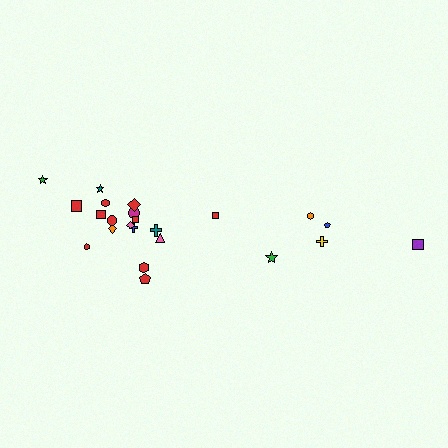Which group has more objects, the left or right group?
The left group.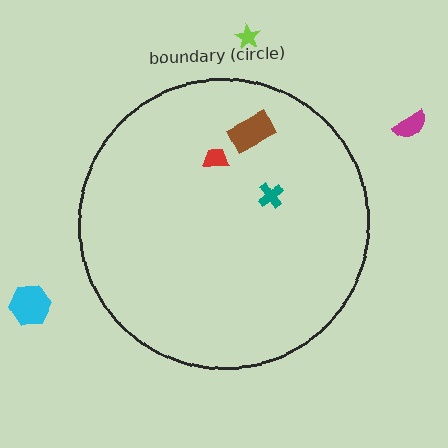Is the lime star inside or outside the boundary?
Outside.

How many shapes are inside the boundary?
3 inside, 3 outside.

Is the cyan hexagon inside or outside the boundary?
Outside.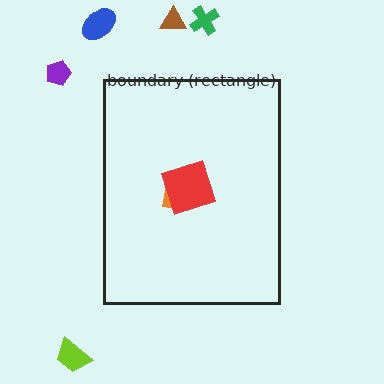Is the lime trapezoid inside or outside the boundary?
Outside.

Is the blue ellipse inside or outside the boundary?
Outside.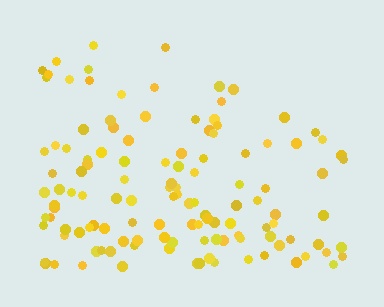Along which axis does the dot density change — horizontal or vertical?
Vertical.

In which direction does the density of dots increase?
From top to bottom, with the bottom side densest.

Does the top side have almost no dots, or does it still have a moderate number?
Still a moderate number, just noticeably fewer than the bottom.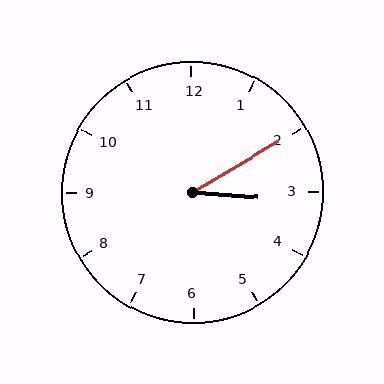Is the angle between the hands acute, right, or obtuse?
It is acute.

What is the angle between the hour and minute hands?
Approximately 35 degrees.